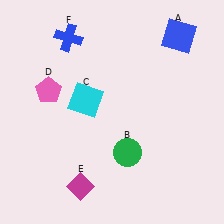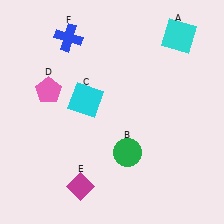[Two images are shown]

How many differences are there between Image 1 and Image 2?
There is 1 difference between the two images.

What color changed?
The square (A) changed from blue in Image 1 to cyan in Image 2.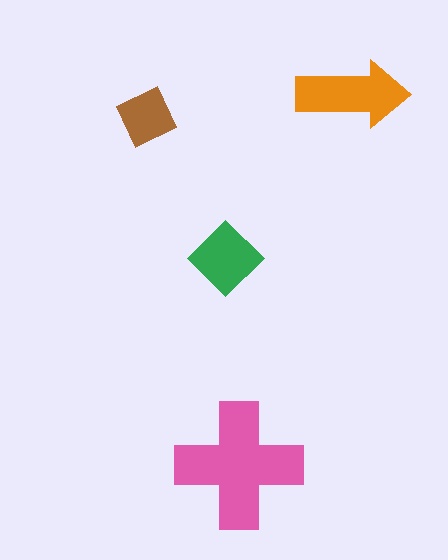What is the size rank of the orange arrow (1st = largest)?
2nd.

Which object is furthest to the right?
The orange arrow is rightmost.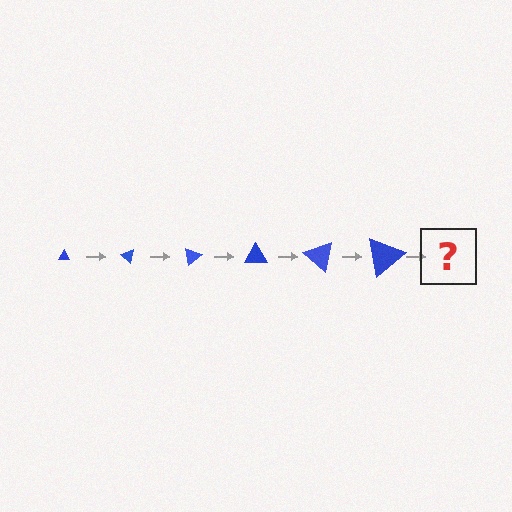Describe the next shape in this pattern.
It should be a triangle, larger than the previous one and rotated 240 degrees from the start.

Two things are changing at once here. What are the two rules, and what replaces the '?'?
The two rules are that the triangle grows larger each step and it rotates 40 degrees each step. The '?' should be a triangle, larger than the previous one and rotated 240 degrees from the start.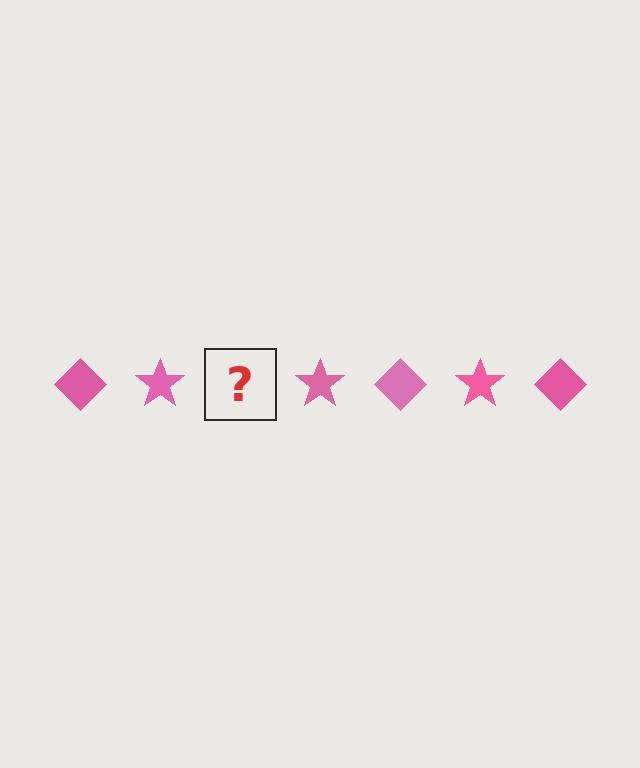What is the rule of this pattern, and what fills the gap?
The rule is that the pattern cycles through diamond, star shapes in pink. The gap should be filled with a pink diamond.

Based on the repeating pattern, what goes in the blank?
The blank should be a pink diamond.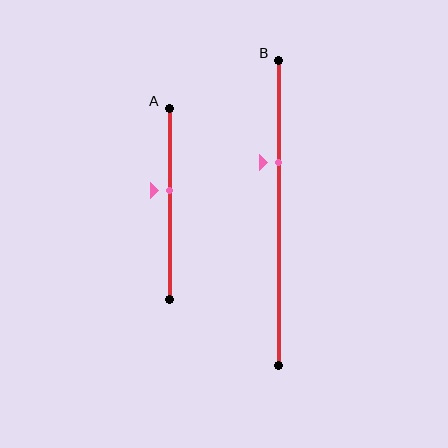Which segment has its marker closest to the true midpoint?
Segment A has its marker closest to the true midpoint.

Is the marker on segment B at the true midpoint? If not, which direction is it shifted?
No, the marker on segment B is shifted upward by about 16% of the segment length.